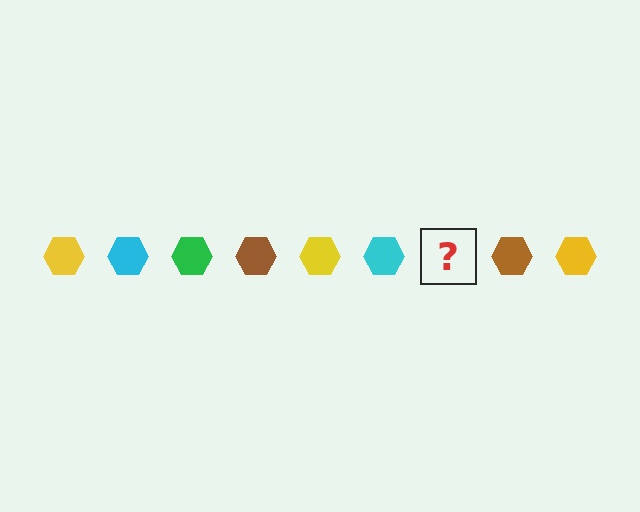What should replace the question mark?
The question mark should be replaced with a green hexagon.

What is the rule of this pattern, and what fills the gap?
The rule is that the pattern cycles through yellow, cyan, green, brown hexagons. The gap should be filled with a green hexagon.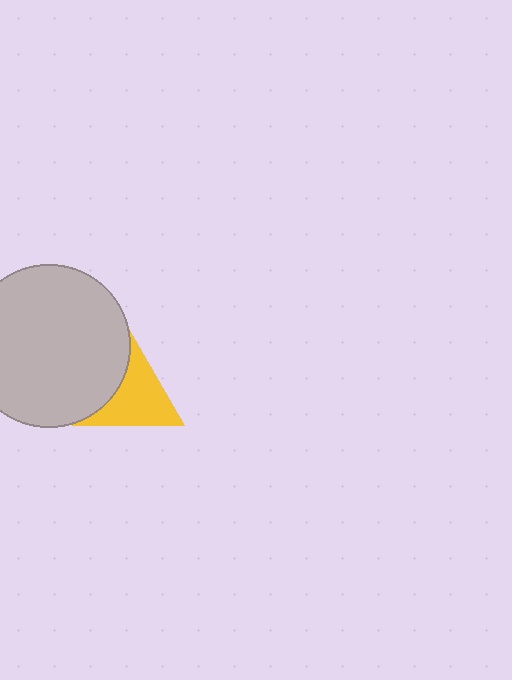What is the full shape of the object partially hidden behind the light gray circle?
The partially hidden object is a yellow triangle.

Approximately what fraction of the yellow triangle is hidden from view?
Roughly 31% of the yellow triangle is hidden behind the light gray circle.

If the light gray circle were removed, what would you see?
You would see the complete yellow triangle.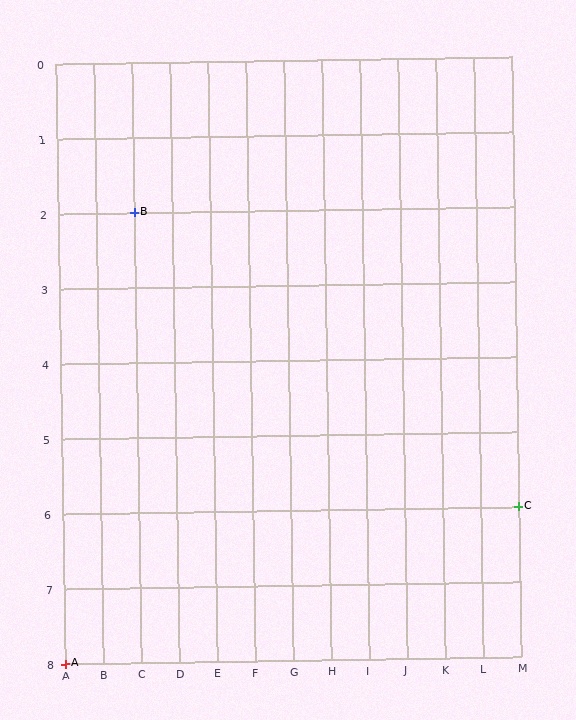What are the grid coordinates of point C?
Point C is at grid coordinates (M, 6).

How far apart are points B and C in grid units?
Points B and C are 10 columns and 4 rows apart (about 10.8 grid units diagonally).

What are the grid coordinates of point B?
Point B is at grid coordinates (C, 2).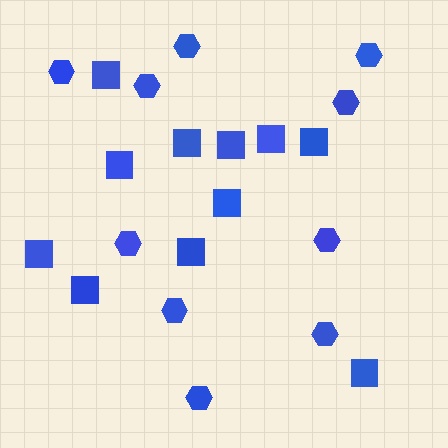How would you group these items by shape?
There are 2 groups: one group of hexagons (10) and one group of squares (11).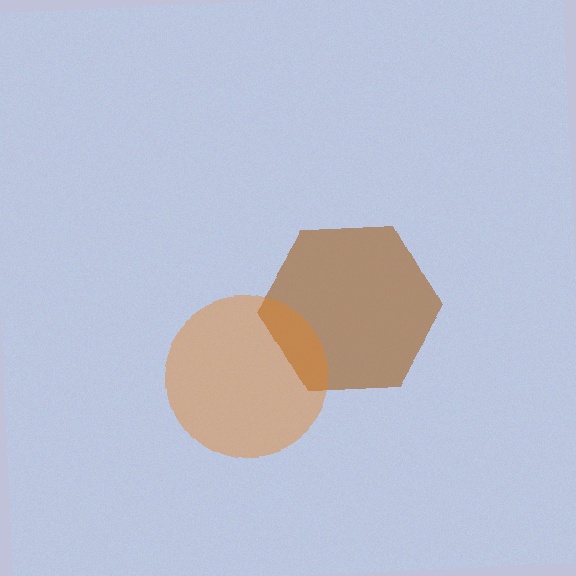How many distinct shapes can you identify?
There are 2 distinct shapes: a brown hexagon, an orange circle.